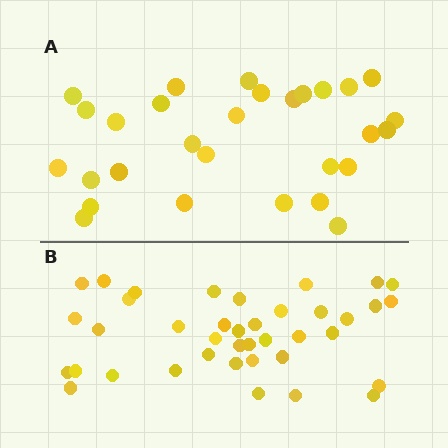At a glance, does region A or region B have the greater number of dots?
Region B (the bottom region) has more dots.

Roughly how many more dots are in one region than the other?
Region B has roughly 10 or so more dots than region A.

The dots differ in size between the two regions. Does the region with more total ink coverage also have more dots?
No. Region A has more total ink coverage because its dots are larger, but region B actually contains more individual dots. Total area can be misleading — the number of items is what matters here.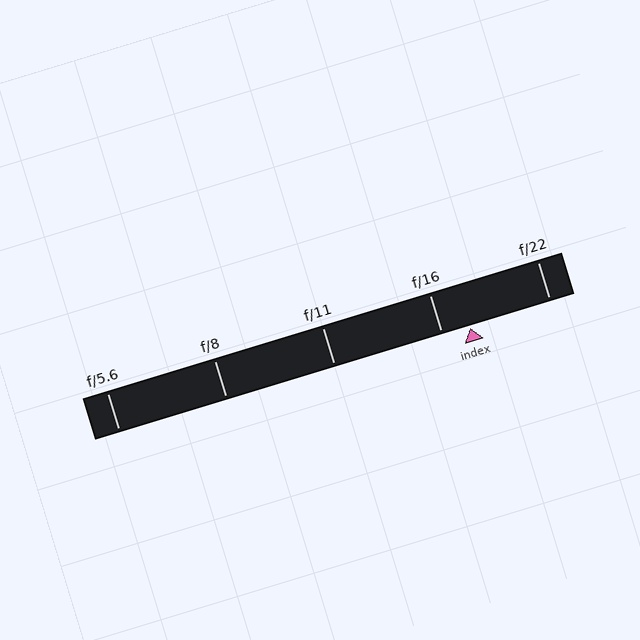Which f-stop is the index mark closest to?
The index mark is closest to f/16.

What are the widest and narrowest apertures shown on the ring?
The widest aperture shown is f/5.6 and the narrowest is f/22.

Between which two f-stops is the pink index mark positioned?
The index mark is between f/16 and f/22.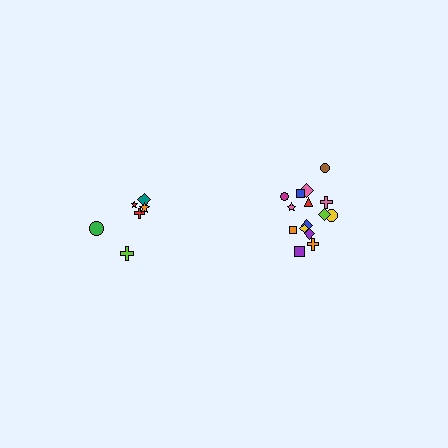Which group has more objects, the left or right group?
The right group.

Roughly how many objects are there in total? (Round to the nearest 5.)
Roughly 20 objects in total.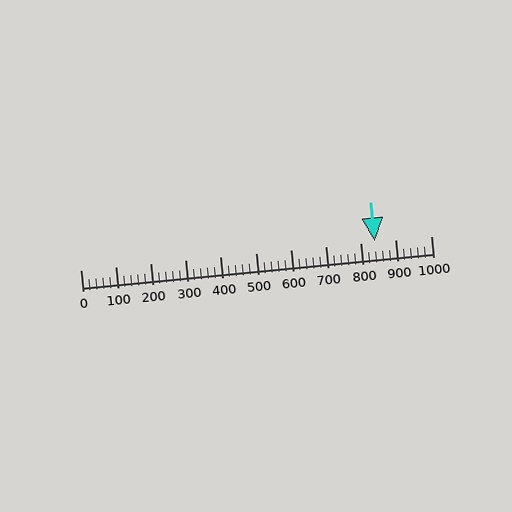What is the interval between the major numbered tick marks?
The major tick marks are spaced 100 units apart.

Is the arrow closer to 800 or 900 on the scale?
The arrow is closer to 800.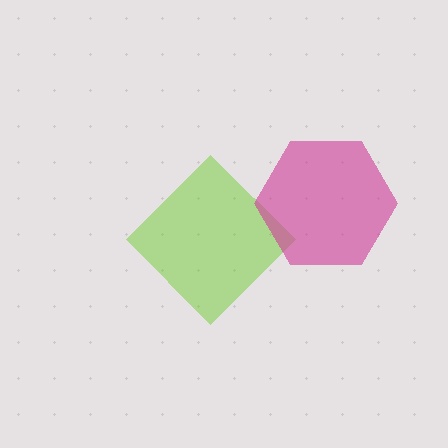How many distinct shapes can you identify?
There are 2 distinct shapes: a lime diamond, a magenta hexagon.